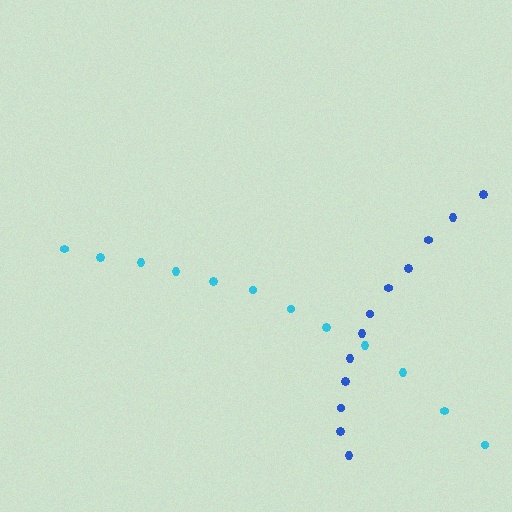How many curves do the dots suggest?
There are 2 distinct paths.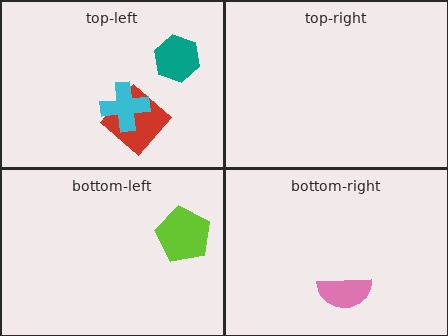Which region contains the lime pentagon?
The bottom-left region.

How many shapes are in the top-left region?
3.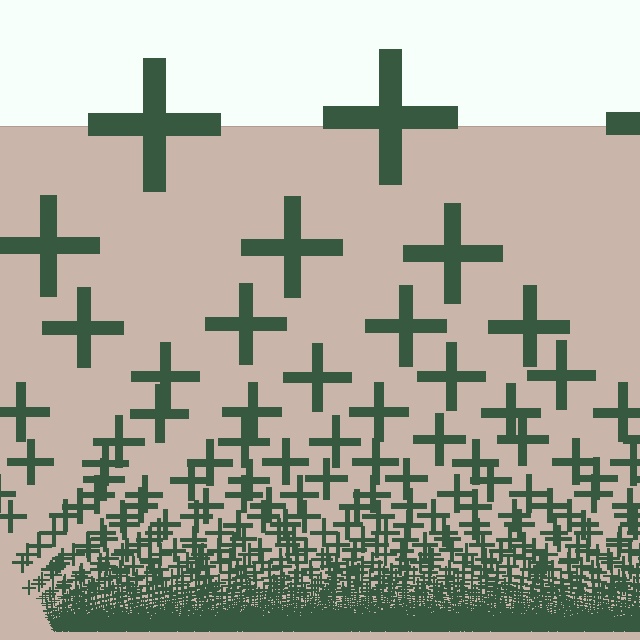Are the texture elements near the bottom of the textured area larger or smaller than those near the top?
Smaller. The gradient is inverted — elements near the bottom are smaller and denser.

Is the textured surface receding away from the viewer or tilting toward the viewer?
The surface appears to tilt toward the viewer. Texture elements get larger and sparser toward the top.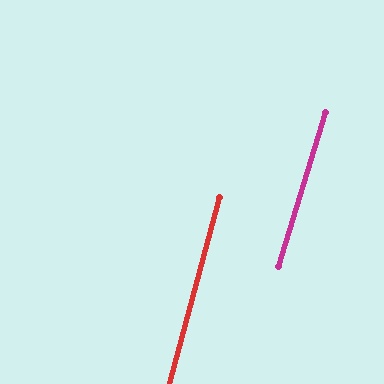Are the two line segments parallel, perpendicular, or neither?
Parallel — their directions differ by only 1.8°.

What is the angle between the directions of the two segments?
Approximately 2 degrees.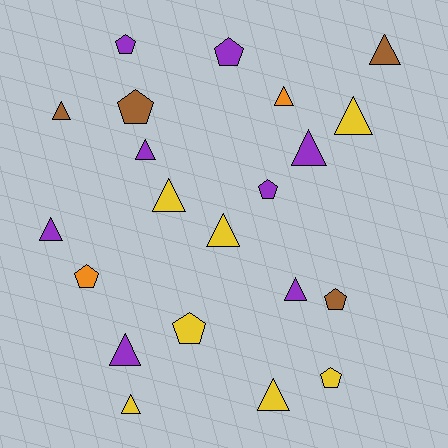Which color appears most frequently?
Purple, with 8 objects.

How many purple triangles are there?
There are 5 purple triangles.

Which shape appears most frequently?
Triangle, with 13 objects.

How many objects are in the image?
There are 21 objects.